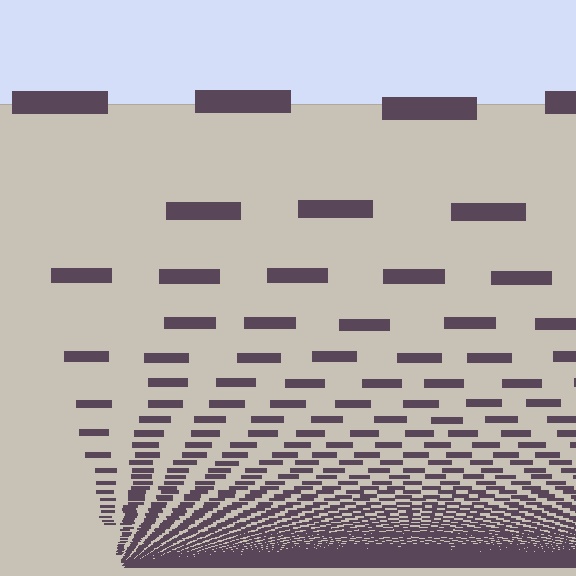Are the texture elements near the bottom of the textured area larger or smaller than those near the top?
Smaller. The gradient is inverted — elements near the bottom are smaller and denser.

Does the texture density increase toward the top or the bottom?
Density increases toward the bottom.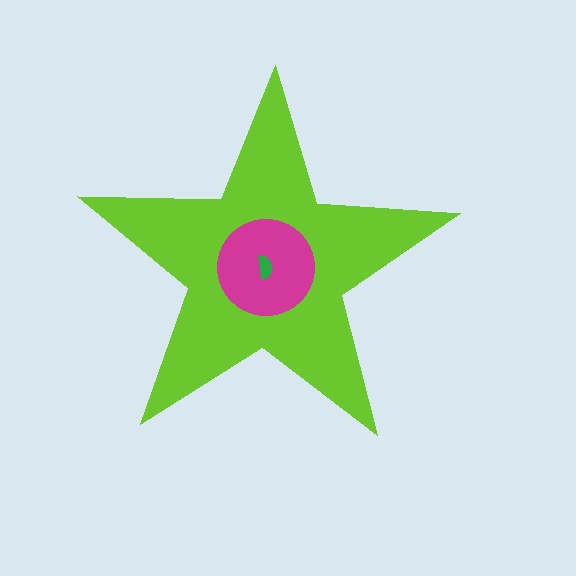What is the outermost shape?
The lime star.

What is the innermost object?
The green semicircle.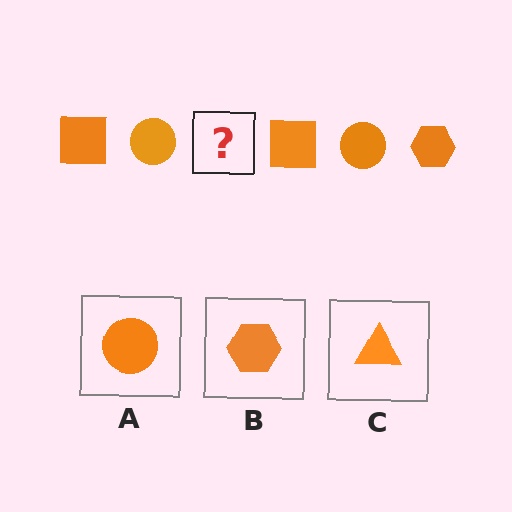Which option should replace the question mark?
Option B.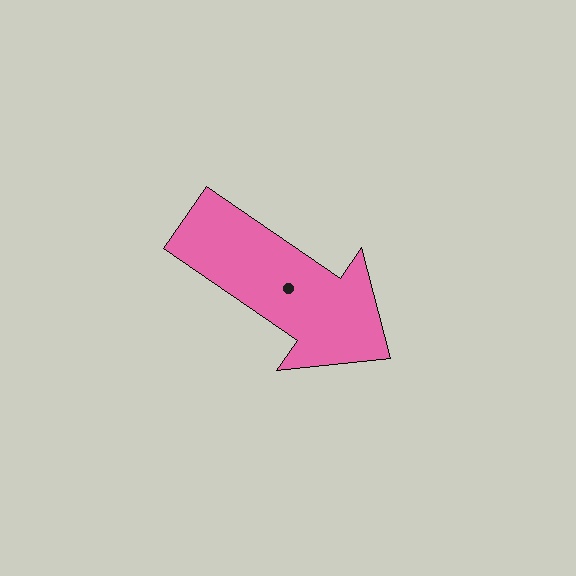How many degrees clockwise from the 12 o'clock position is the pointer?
Approximately 125 degrees.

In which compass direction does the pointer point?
Southeast.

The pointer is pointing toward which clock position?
Roughly 4 o'clock.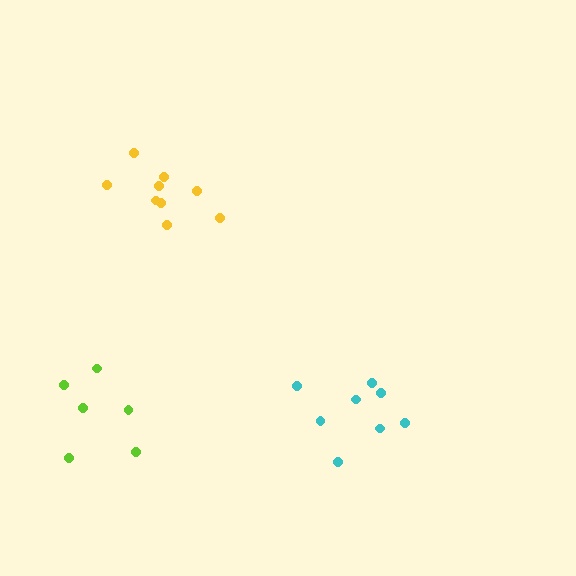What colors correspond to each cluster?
The clusters are colored: yellow, cyan, lime.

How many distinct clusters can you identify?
There are 3 distinct clusters.